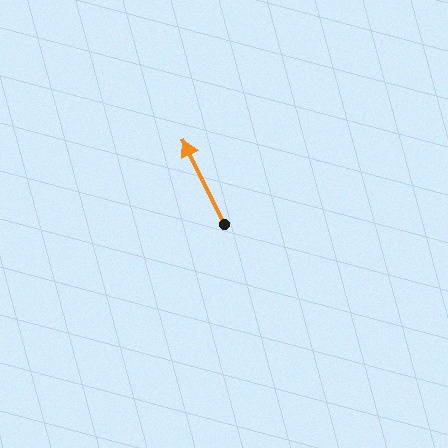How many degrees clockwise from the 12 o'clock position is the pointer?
Approximately 334 degrees.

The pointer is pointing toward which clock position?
Roughly 11 o'clock.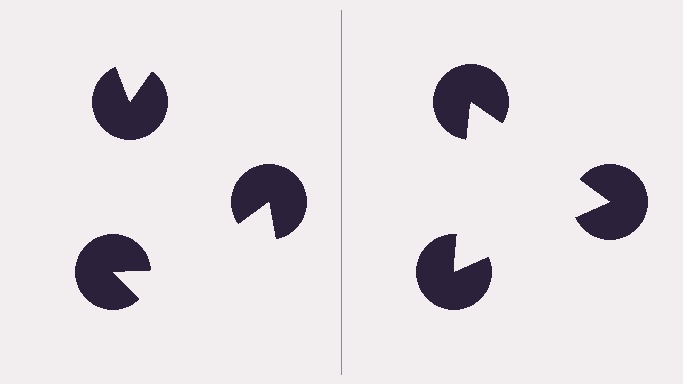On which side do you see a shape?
An illusory triangle appears on the right side. On the left side the wedge cuts are rotated, so no coherent shape forms.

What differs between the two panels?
The pac-man discs are positioned identically on both sides; only the wedge orientations differ. On the right they align to a triangle; on the left they are misaligned.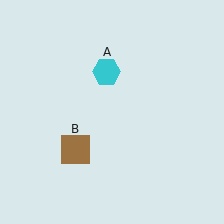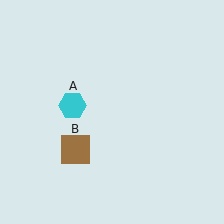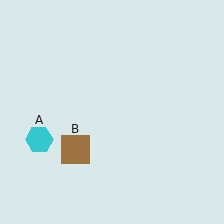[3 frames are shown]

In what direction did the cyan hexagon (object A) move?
The cyan hexagon (object A) moved down and to the left.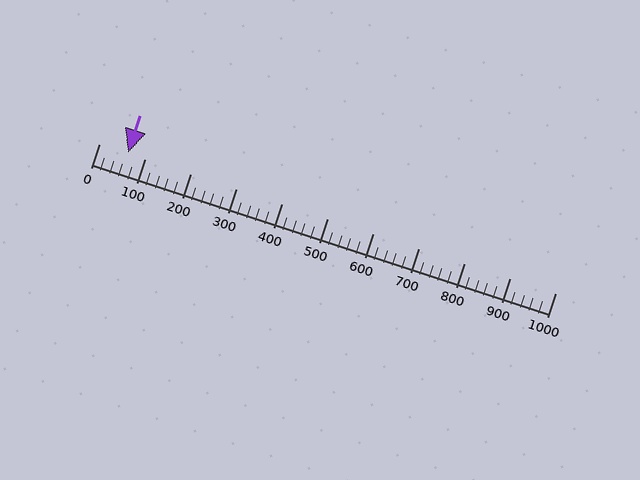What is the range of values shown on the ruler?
The ruler shows values from 0 to 1000.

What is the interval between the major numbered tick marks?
The major tick marks are spaced 100 units apart.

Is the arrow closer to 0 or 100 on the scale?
The arrow is closer to 100.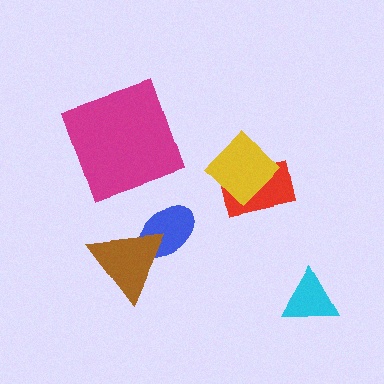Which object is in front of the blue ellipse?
The brown triangle is in front of the blue ellipse.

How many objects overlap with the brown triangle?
1 object overlaps with the brown triangle.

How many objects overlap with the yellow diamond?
1 object overlaps with the yellow diamond.